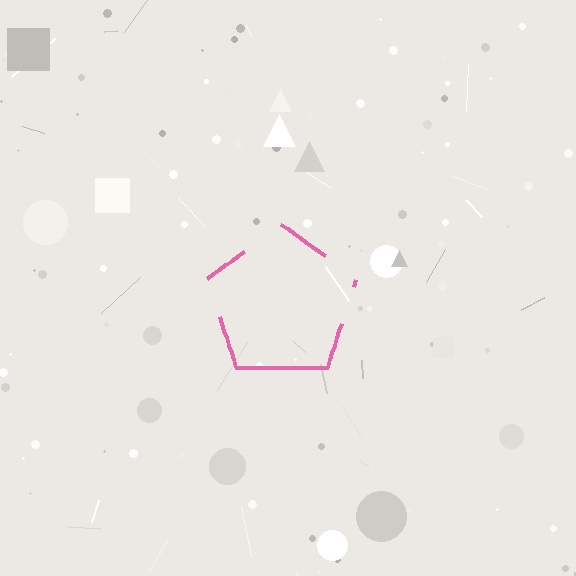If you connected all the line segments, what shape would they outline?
They would outline a pentagon.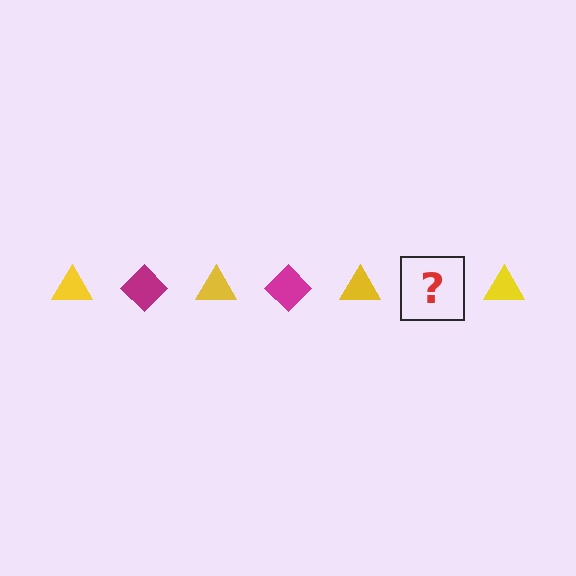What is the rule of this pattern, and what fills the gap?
The rule is that the pattern alternates between yellow triangle and magenta diamond. The gap should be filled with a magenta diamond.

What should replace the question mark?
The question mark should be replaced with a magenta diamond.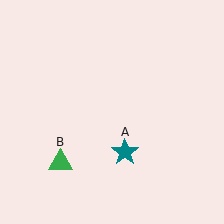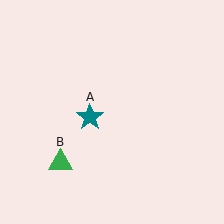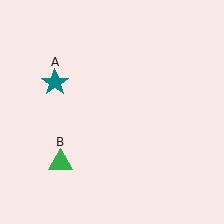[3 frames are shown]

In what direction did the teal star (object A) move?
The teal star (object A) moved up and to the left.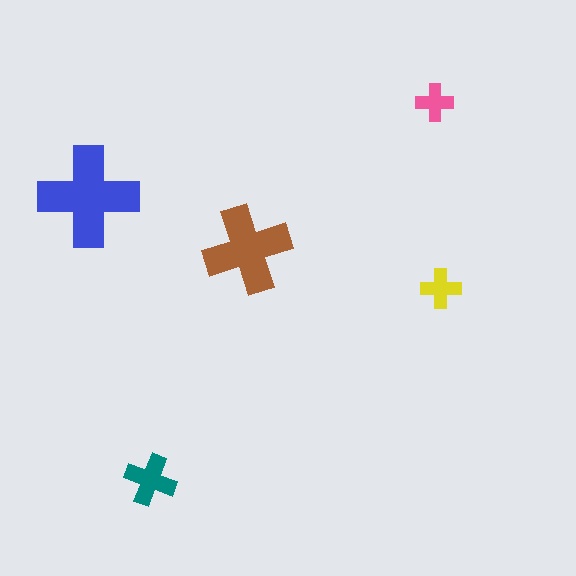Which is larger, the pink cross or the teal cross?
The teal one.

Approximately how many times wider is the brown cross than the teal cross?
About 1.5 times wider.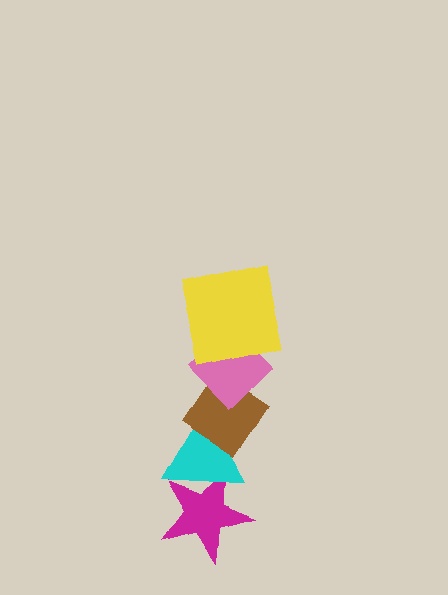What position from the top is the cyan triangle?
The cyan triangle is 4th from the top.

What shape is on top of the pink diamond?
The yellow square is on top of the pink diamond.